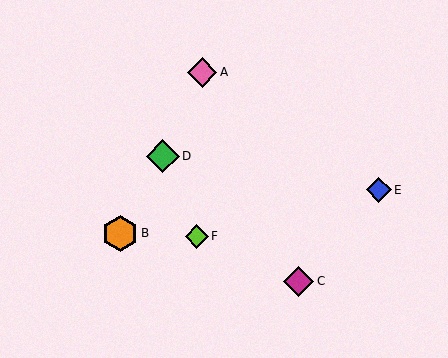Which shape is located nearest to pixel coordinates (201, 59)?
The pink diamond (labeled A) at (202, 72) is nearest to that location.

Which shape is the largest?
The orange hexagon (labeled B) is the largest.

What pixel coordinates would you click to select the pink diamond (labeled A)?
Click at (202, 72) to select the pink diamond A.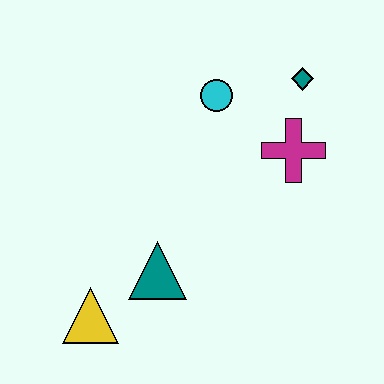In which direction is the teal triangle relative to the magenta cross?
The teal triangle is to the left of the magenta cross.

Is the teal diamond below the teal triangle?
No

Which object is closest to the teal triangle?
The yellow triangle is closest to the teal triangle.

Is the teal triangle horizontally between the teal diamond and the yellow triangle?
Yes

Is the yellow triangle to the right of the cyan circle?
No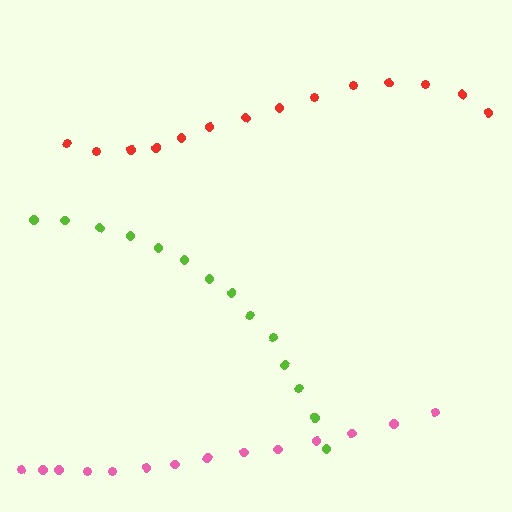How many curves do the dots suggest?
There are 3 distinct paths.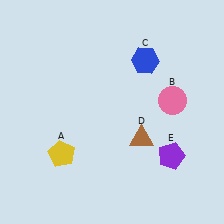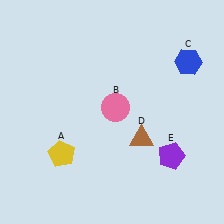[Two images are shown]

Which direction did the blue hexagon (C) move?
The blue hexagon (C) moved right.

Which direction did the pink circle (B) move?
The pink circle (B) moved left.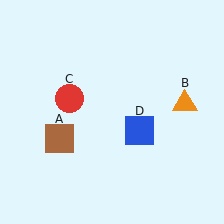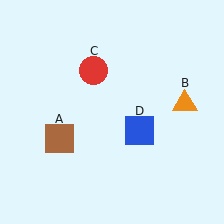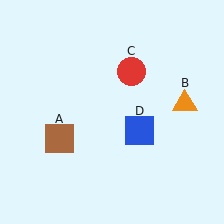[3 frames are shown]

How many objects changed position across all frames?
1 object changed position: red circle (object C).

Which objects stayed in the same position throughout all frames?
Brown square (object A) and orange triangle (object B) and blue square (object D) remained stationary.